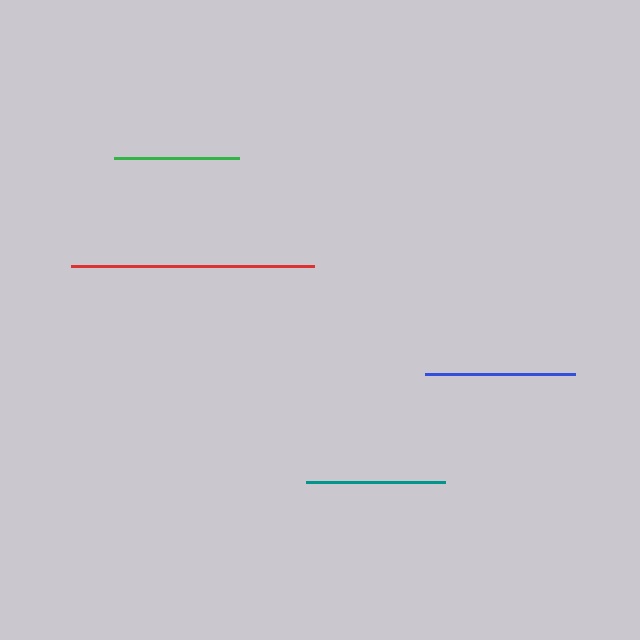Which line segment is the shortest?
The green line is the shortest at approximately 125 pixels.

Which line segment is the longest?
The red line is the longest at approximately 243 pixels.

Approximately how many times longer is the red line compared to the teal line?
The red line is approximately 1.8 times the length of the teal line.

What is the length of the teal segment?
The teal segment is approximately 139 pixels long.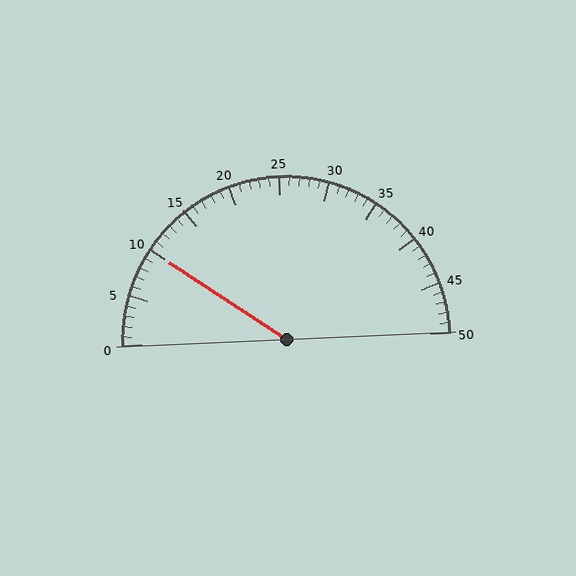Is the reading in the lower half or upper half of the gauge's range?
The reading is in the lower half of the range (0 to 50).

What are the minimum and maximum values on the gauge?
The gauge ranges from 0 to 50.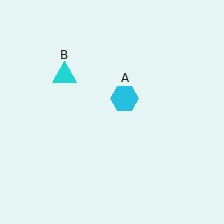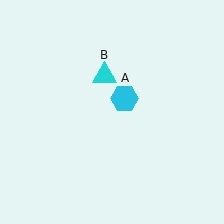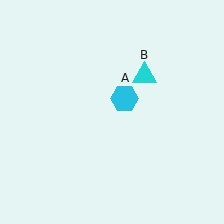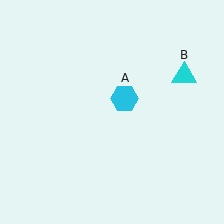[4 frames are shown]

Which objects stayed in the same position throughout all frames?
Cyan hexagon (object A) remained stationary.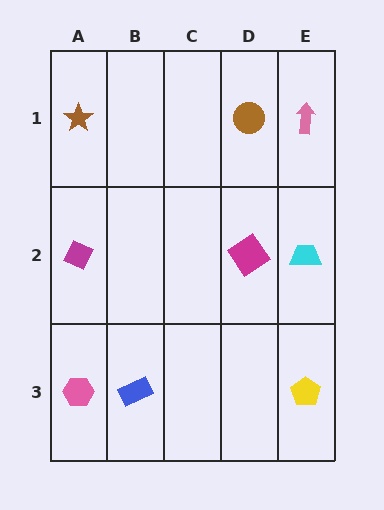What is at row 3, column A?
A pink hexagon.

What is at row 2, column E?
A cyan trapezoid.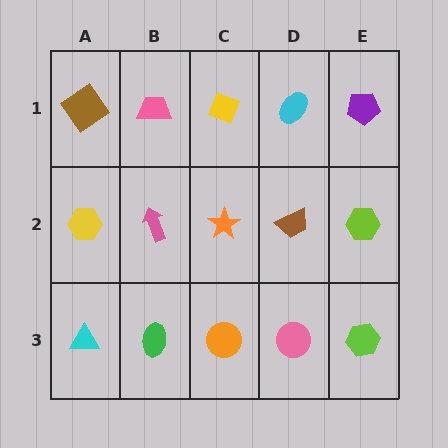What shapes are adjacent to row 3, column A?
A yellow hexagon (row 2, column A), a green ellipse (row 3, column B).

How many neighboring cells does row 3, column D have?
3.